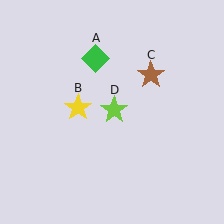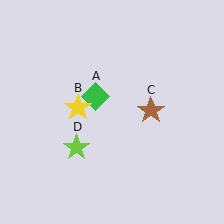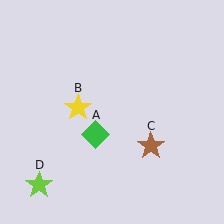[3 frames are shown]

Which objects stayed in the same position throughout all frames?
Yellow star (object B) remained stationary.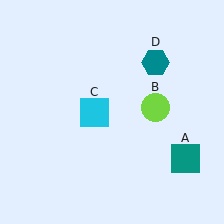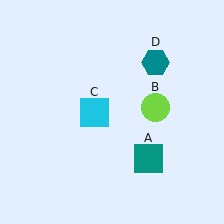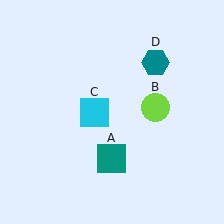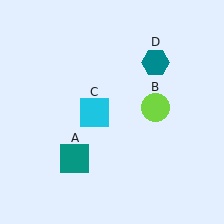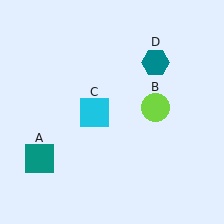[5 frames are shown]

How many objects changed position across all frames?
1 object changed position: teal square (object A).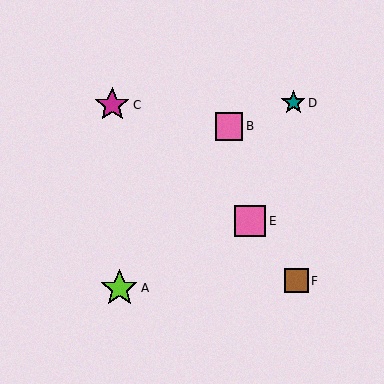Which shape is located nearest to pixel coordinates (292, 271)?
The brown square (labeled F) at (296, 281) is nearest to that location.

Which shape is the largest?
The lime star (labeled A) is the largest.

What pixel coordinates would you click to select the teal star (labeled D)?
Click at (293, 103) to select the teal star D.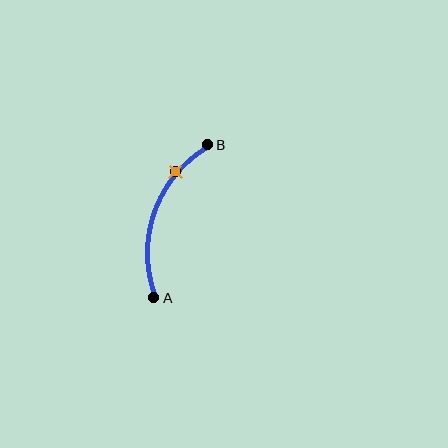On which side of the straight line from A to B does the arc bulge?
The arc bulges to the left of the straight line connecting A and B.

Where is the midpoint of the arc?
The arc midpoint is the point on the curve farthest from the straight line joining A and B. It sits to the left of that line.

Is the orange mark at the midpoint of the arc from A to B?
No. The orange mark lies on the arc but is closer to endpoint B. The arc midpoint would be at the point on the curve equidistant along the arc from both A and B.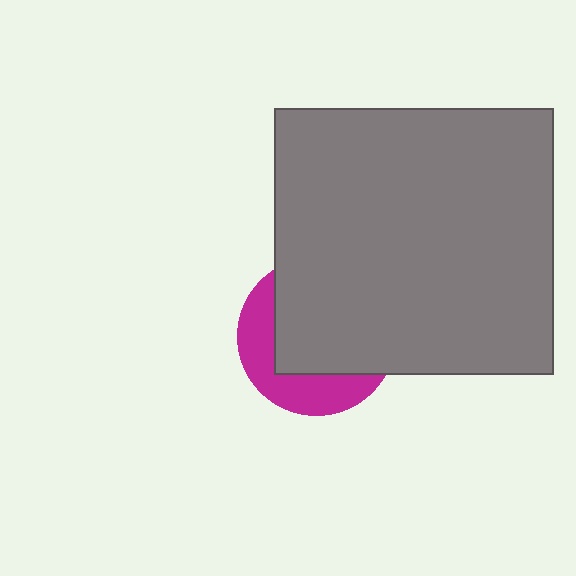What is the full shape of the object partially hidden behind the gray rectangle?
The partially hidden object is a magenta circle.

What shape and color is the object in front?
The object in front is a gray rectangle.